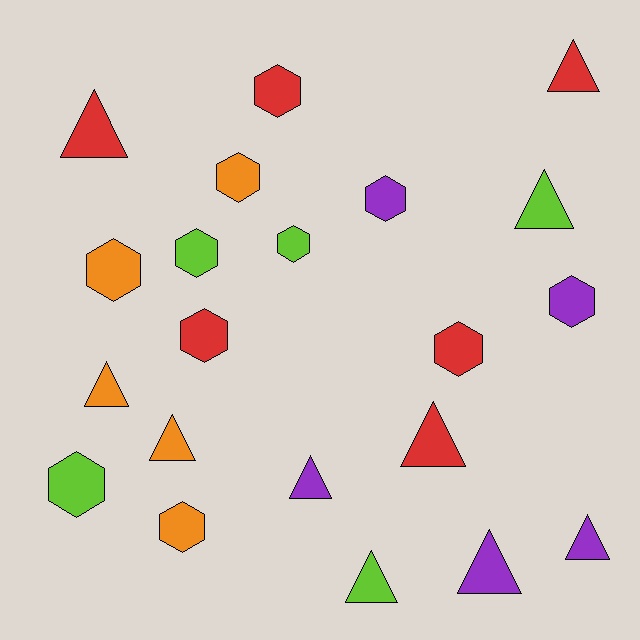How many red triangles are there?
There are 3 red triangles.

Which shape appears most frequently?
Hexagon, with 11 objects.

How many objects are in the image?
There are 21 objects.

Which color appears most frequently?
Red, with 6 objects.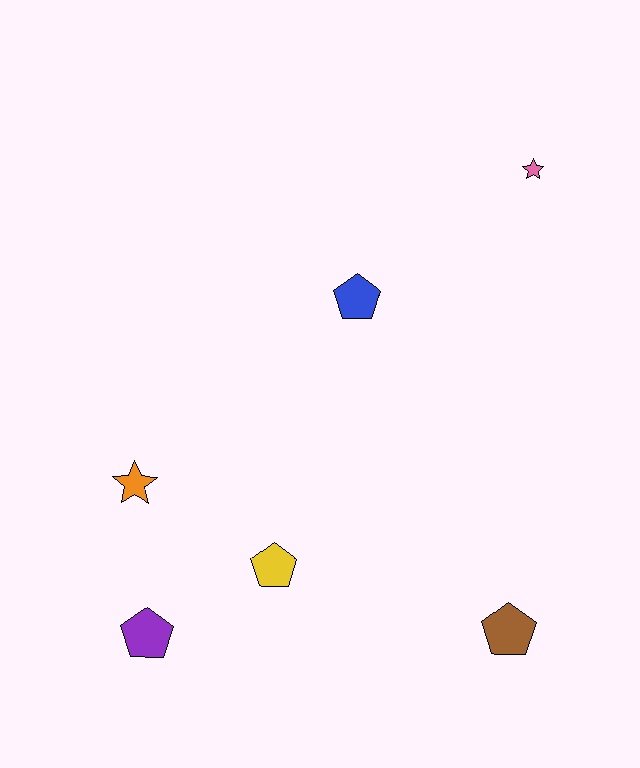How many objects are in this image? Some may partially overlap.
There are 6 objects.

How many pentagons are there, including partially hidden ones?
There are 4 pentagons.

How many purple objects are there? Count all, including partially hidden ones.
There is 1 purple object.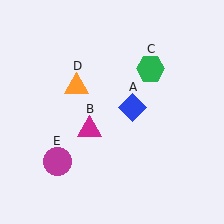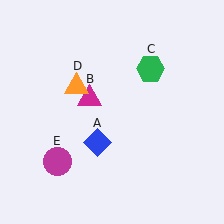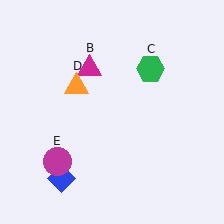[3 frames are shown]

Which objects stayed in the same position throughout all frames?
Green hexagon (object C) and orange triangle (object D) and magenta circle (object E) remained stationary.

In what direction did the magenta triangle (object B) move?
The magenta triangle (object B) moved up.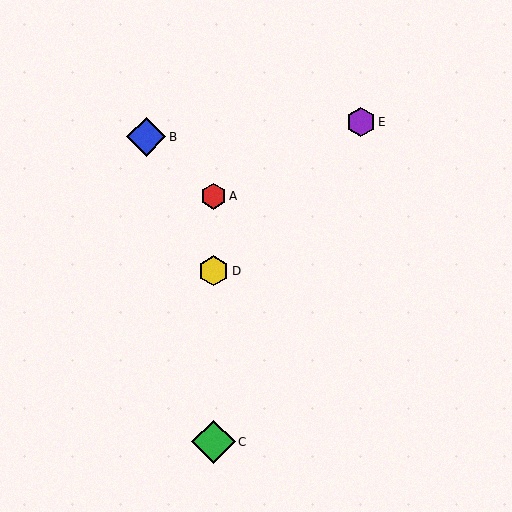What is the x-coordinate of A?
Object A is at x≈213.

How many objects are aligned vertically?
3 objects (A, C, D) are aligned vertically.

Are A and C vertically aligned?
Yes, both are at x≈213.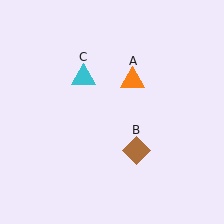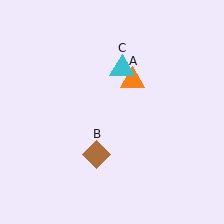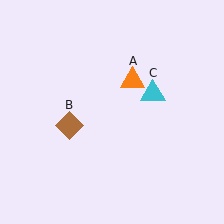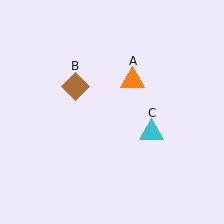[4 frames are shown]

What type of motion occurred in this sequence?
The brown diamond (object B), cyan triangle (object C) rotated clockwise around the center of the scene.